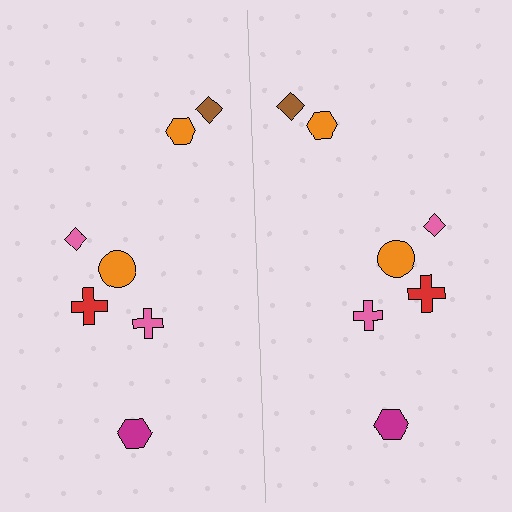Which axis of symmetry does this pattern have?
The pattern has a vertical axis of symmetry running through the center of the image.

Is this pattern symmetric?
Yes, this pattern has bilateral (reflection) symmetry.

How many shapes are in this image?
There are 14 shapes in this image.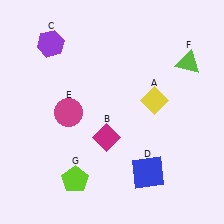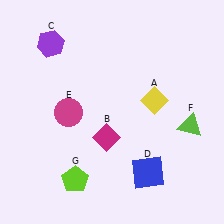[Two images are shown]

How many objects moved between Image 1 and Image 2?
1 object moved between the two images.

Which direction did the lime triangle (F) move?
The lime triangle (F) moved down.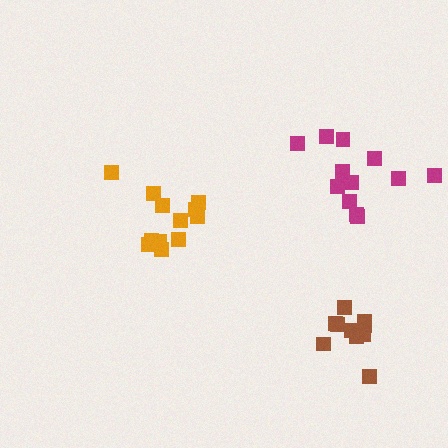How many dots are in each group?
Group 1: 12 dots, Group 2: 10 dots, Group 3: 12 dots (34 total).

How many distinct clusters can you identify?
There are 3 distinct clusters.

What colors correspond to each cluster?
The clusters are colored: orange, brown, magenta.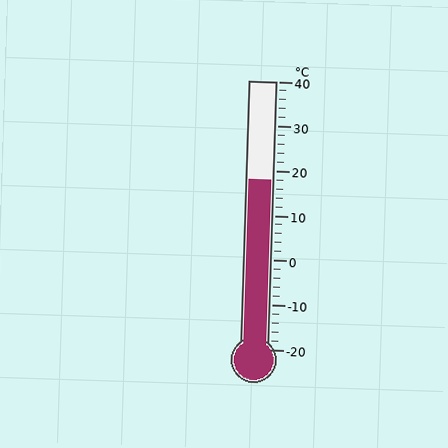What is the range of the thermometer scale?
The thermometer scale ranges from -20°C to 40°C.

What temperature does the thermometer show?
The thermometer shows approximately 18°C.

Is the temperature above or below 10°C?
The temperature is above 10°C.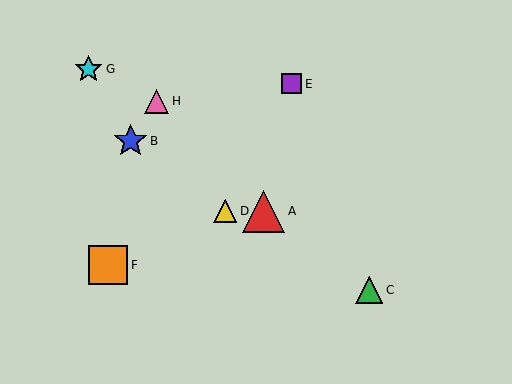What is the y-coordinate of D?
Object D is at y≈211.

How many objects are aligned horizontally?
2 objects (A, D) are aligned horizontally.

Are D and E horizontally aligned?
No, D is at y≈211 and E is at y≈84.